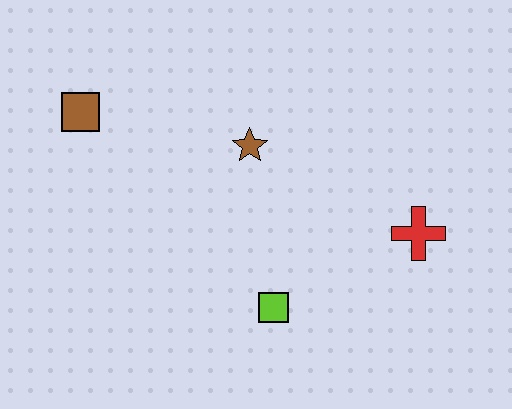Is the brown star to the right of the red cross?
No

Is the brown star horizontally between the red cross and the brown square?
Yes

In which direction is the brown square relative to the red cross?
The brown square is to the left of the red cross.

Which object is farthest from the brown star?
The red cross is farthest from the brown star.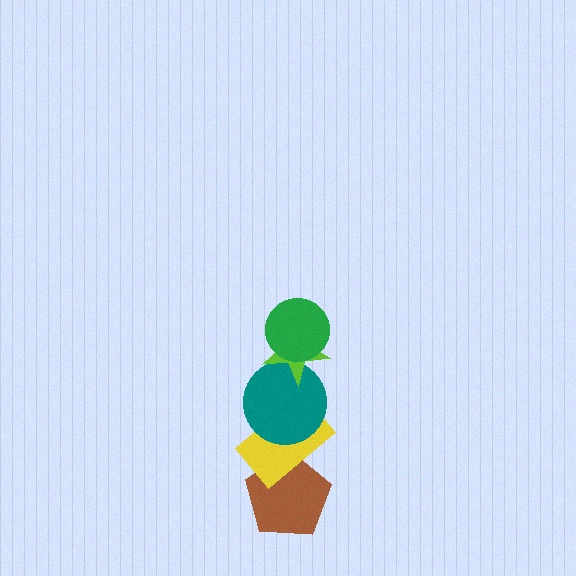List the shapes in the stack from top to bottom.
From top to bottom: the green circle, the lime star, the teal circle, the yellow rectangle, the brown pentagon.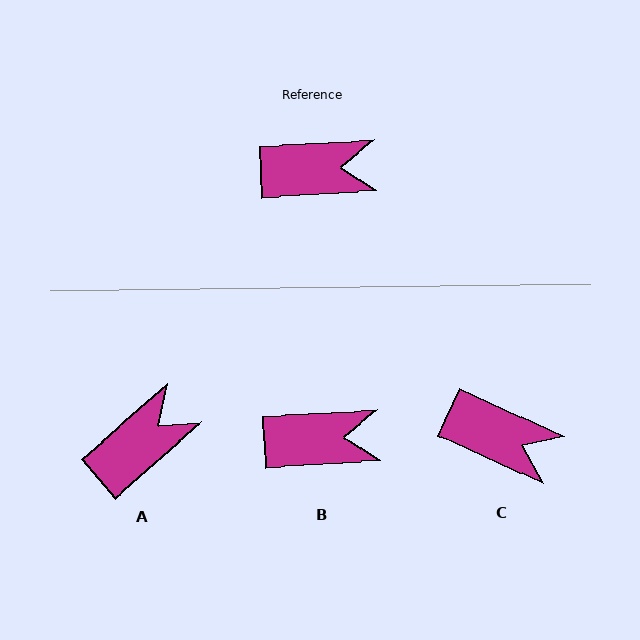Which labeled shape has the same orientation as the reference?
B.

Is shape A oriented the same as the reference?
No, it is off by about 38 degrees.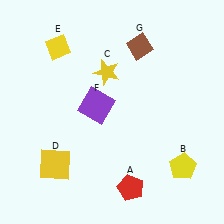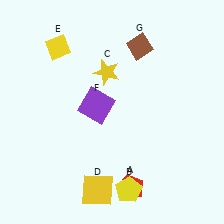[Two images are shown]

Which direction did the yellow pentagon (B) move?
The yellow pentagon (B) moved left.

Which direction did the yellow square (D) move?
The yellow square (D) moved right.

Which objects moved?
The objects that moved are: the yellow pentagon (B), the yellow square (D).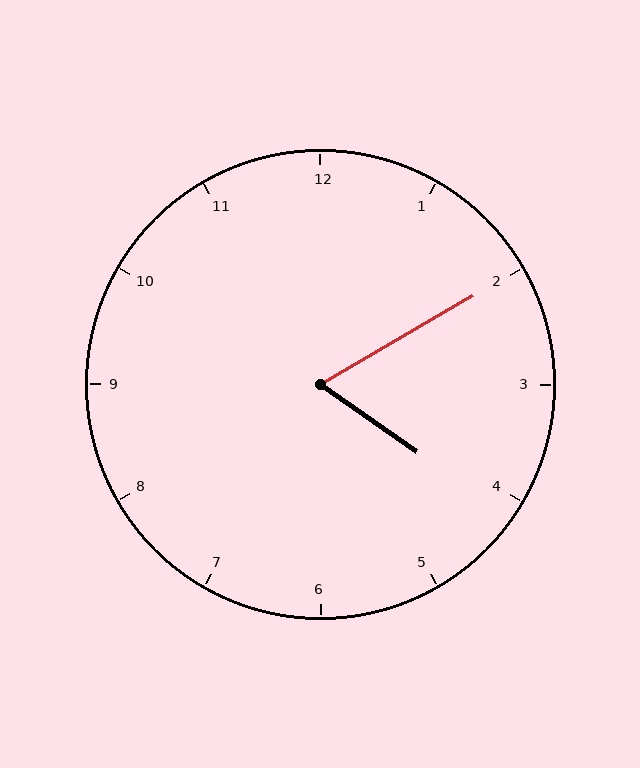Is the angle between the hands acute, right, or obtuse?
It is acute.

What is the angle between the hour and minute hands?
Approximately 65 degrees.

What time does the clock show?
4:10.